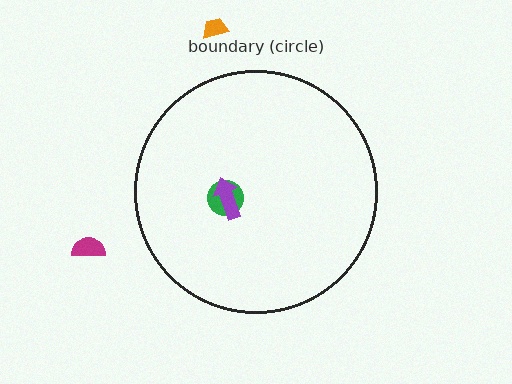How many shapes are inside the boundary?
2 inside, 2 outside.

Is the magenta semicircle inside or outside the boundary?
Outside.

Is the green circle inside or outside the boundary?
Inside.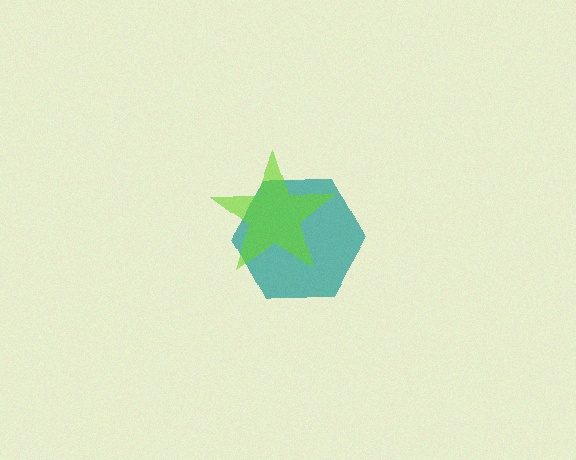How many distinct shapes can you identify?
There are 2 distinct shapes: a teal hexagon, a lime star.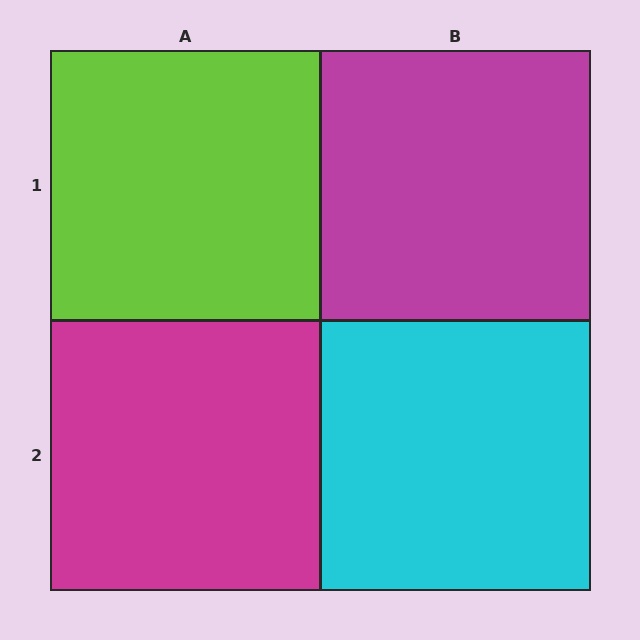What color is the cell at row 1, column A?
Lime.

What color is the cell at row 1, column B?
Magenta.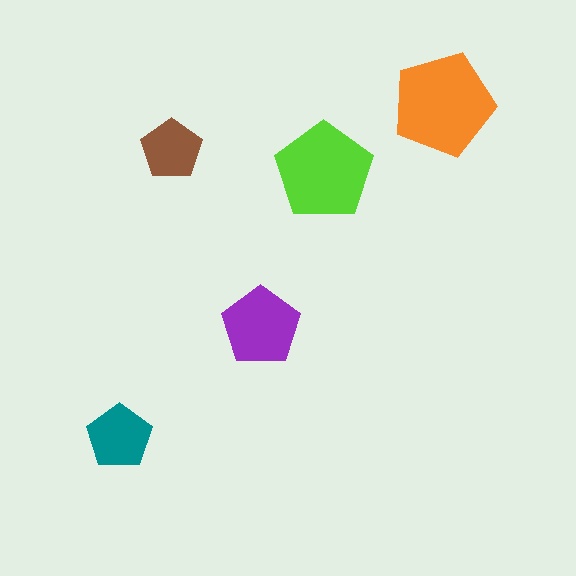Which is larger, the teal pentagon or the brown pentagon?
The teal one.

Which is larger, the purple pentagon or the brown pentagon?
The purple one.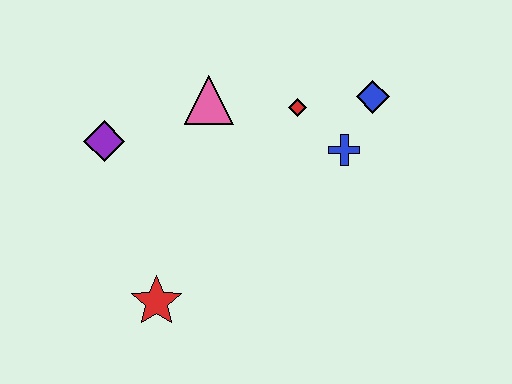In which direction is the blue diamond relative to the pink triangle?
The blue diamond is to the right of the pink triangle.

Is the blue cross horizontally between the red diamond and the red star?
No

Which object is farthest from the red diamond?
The red star is farthest from the red diamond.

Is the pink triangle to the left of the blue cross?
Yes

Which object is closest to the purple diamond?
The pink triangle is closest to the purple diamond.